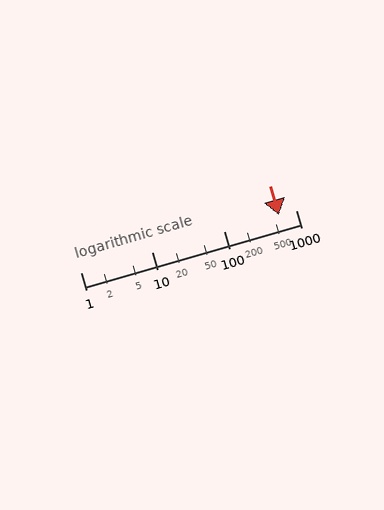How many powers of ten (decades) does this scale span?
The scale spans 3 decades, from 1 to 1000.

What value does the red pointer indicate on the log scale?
The pointer indicates approximately 590.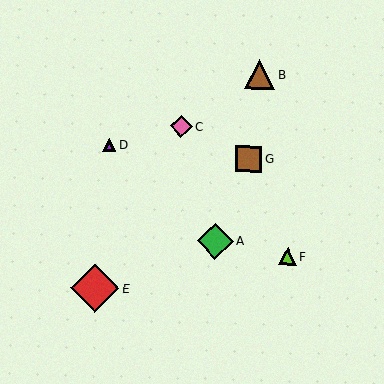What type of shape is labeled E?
Shape E is a red diamond.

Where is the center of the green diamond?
The center of the green diamond is at (215, 241).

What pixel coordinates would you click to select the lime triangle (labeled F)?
Click at (288, 256) to select the lime triangle F.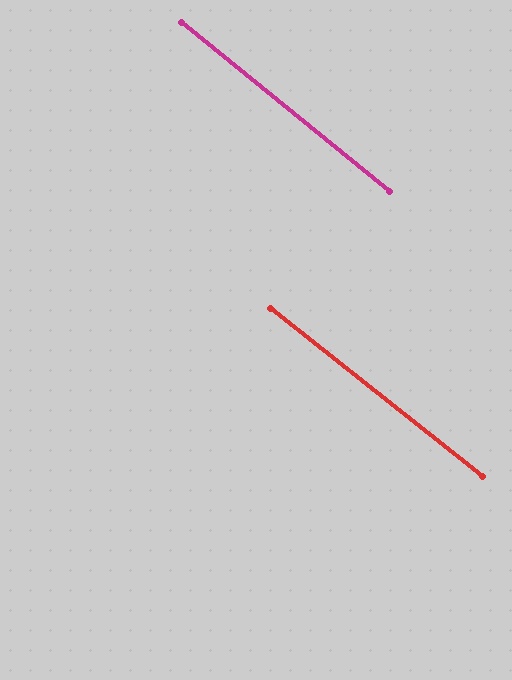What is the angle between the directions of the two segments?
Approximately 1 degree.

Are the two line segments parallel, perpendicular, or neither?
Parallel — their directions differ by only 0.7°.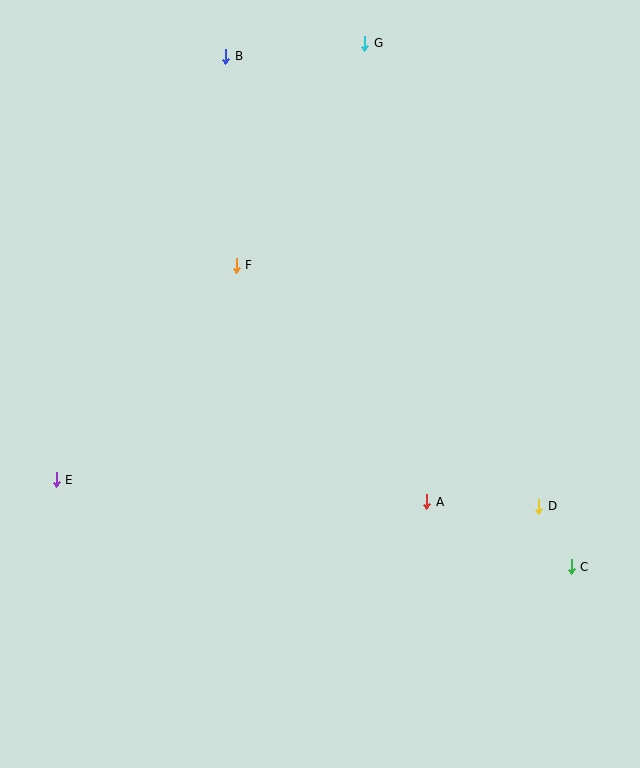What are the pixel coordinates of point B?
Point B is at (226, 56).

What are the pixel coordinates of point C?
Point C is at (571, 567).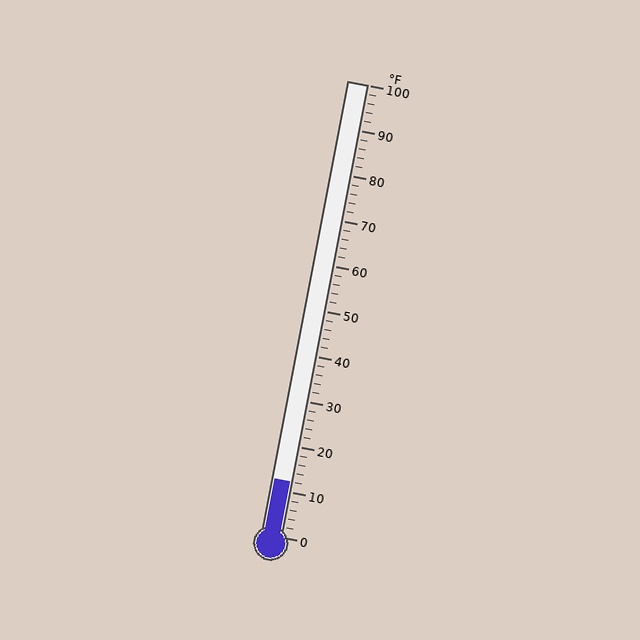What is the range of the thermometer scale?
The thermometer scale ranges from 0°F to 100°F.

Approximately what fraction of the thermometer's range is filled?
The thermometer is filled to approximately 10% of its range.